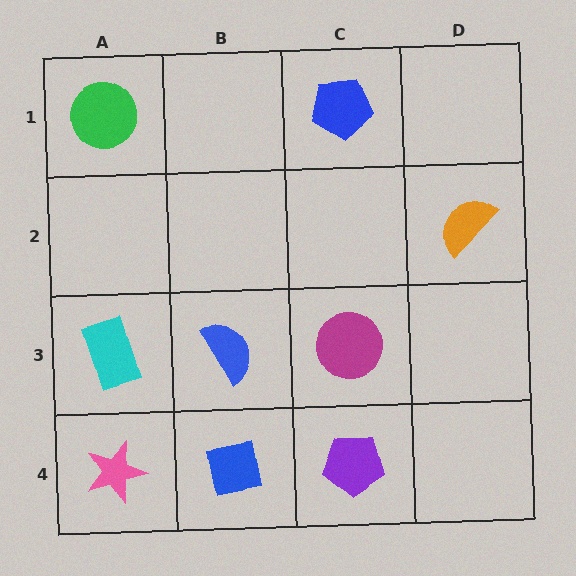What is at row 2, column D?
An orange semicircle.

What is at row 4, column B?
A blue square.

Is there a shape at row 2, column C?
No, that cell is empty.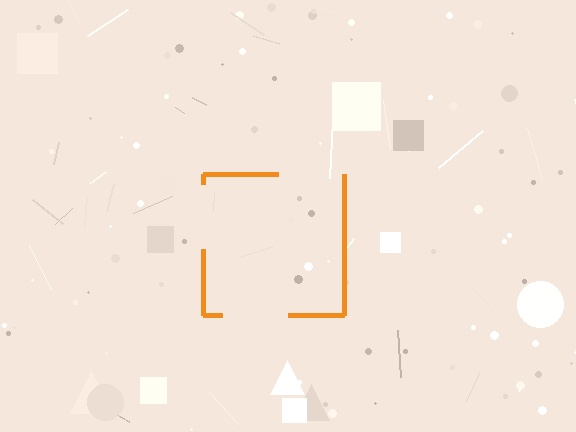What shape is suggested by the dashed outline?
The dashed outline suggests a square.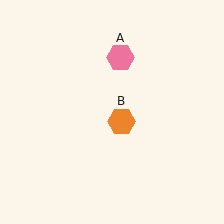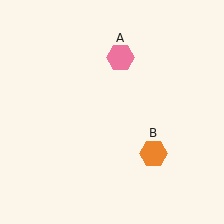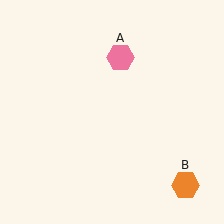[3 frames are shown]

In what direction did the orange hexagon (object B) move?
The orange hexagon (object B) moved down and to the right.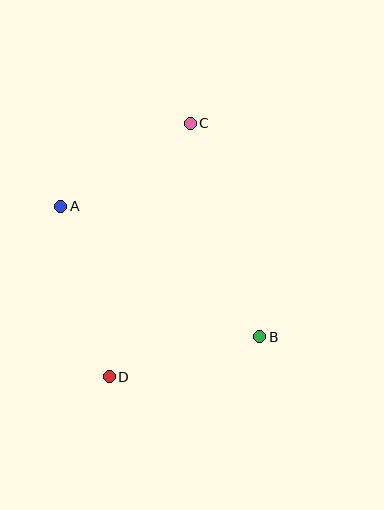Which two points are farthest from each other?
Points C and D are farthest from each other.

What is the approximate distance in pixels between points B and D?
The distance between B and D is approximately 156 pixels.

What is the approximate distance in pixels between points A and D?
The distance between A and D is approximately 178 pixels.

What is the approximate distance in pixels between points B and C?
The distance between B and C is approximately 225 pixels.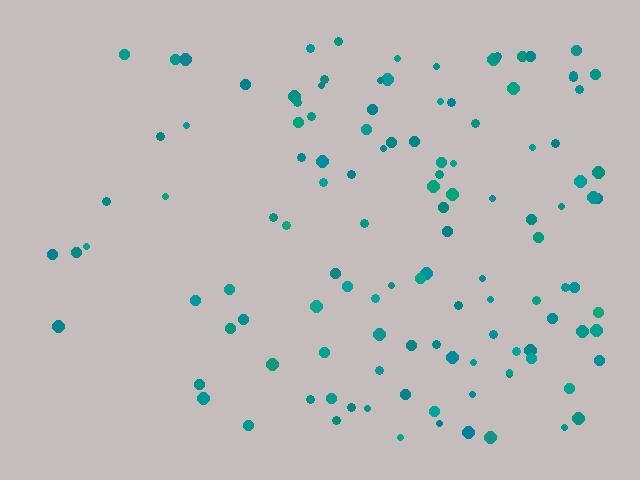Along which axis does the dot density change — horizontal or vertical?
Horizontal.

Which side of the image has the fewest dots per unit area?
The left.